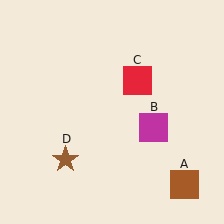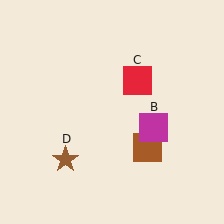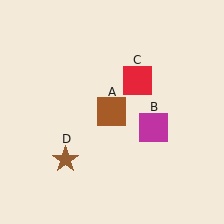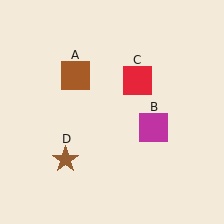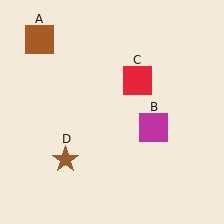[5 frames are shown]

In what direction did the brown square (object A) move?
The brown square (object A) moved up and to the left.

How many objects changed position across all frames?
1 object changed position: brown square (object A).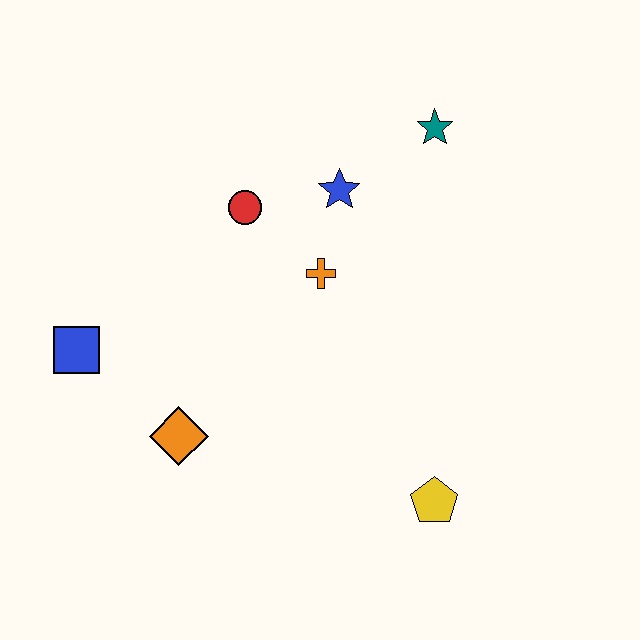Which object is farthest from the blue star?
The yellow pentagon is farthest from the blue star.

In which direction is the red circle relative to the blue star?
The red circle is to the left of the blue star.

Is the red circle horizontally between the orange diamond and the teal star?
Yes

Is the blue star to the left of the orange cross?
No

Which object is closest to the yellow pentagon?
The orange cross is closest to the yellow pentagon.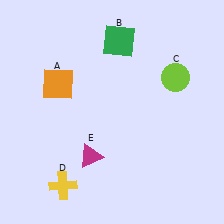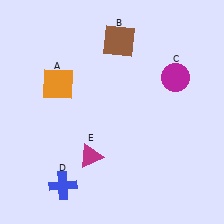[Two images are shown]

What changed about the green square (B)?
In Image 1, B is green. In Image 2, it changed to brown.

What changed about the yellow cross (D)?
In Image 1, D is yellow. In Image 2, it changed to blue.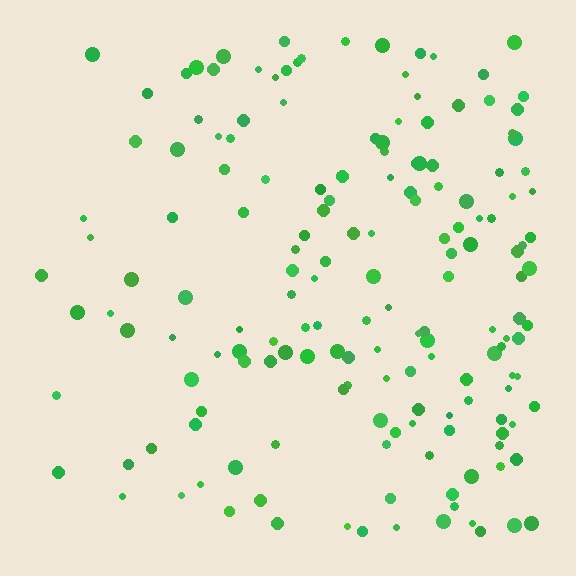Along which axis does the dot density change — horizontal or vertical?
Horizontal.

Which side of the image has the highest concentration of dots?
The right.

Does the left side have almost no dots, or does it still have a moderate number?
Still a moderate number, just noticeably fewer than the right.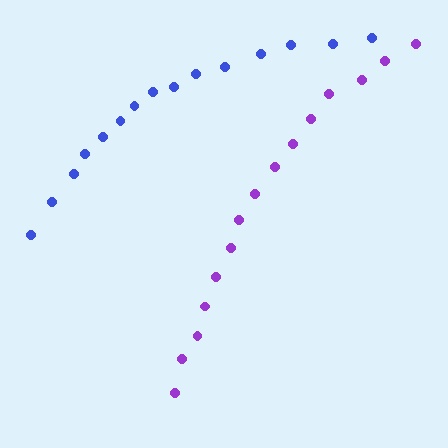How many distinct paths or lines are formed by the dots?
There are 2 distinct paths.